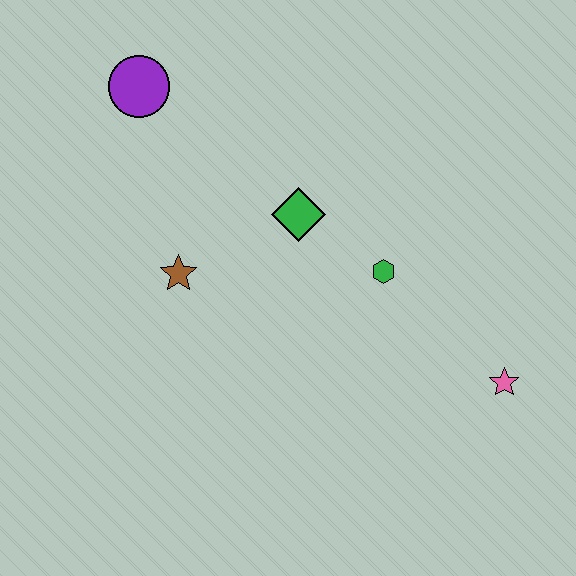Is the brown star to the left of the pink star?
Yes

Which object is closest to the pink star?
The green hexagon is closest to the pink star.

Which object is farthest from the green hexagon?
The purple circle is farthest from the green hexagon.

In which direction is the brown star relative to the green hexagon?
The brown star is to the left of the green hexagon.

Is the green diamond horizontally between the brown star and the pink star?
Yes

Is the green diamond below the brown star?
No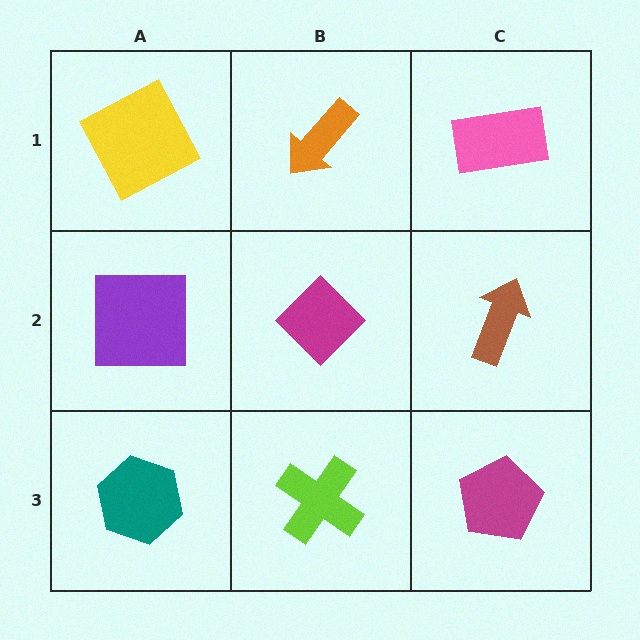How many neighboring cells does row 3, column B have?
3.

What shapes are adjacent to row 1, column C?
A brown arrow (row 2, column C), an orange arrow (row 1, column B).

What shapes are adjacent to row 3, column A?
A purple square (row 2, column A), a lime cross (row 3, column B).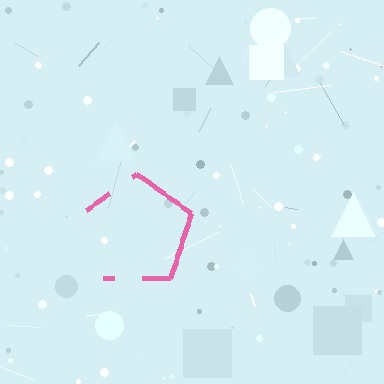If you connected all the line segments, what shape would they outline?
They would outline a pentagon.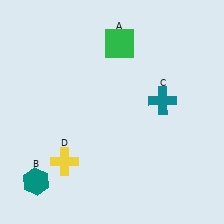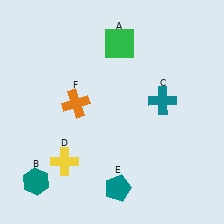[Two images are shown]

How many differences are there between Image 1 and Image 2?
There are 2 differences between the two images.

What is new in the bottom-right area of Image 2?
A teal pentagon (E) was added in the bottom-right area of Image 2.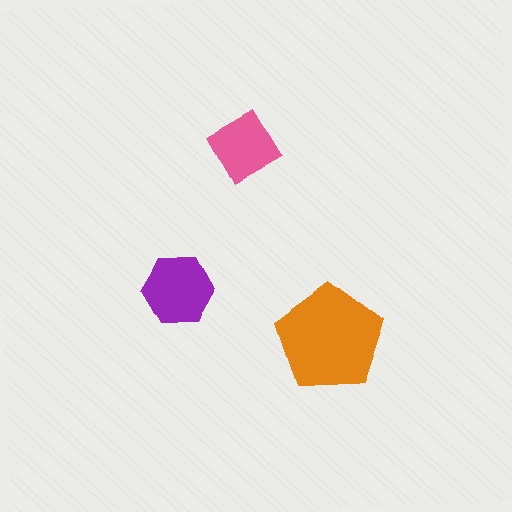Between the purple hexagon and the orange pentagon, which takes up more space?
The orange pentagon.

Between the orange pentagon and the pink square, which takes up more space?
The orange pentagon.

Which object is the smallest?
The pink square.